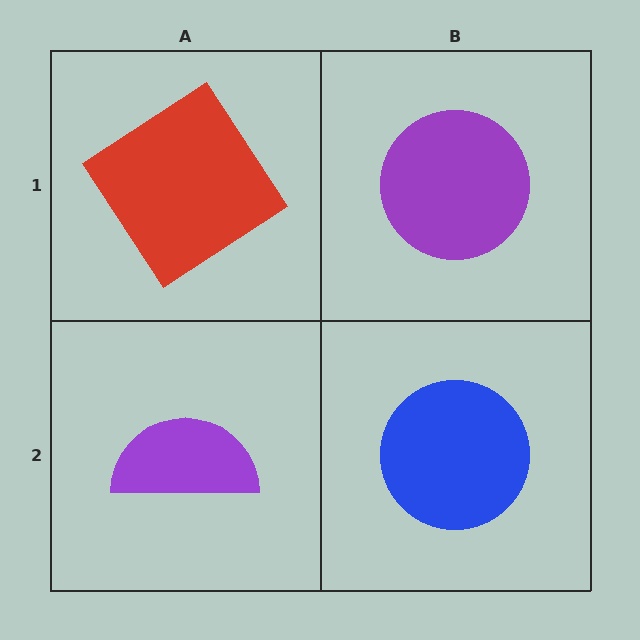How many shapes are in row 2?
2 shapes.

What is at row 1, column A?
A red diamond.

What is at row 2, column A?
A purple semicircle.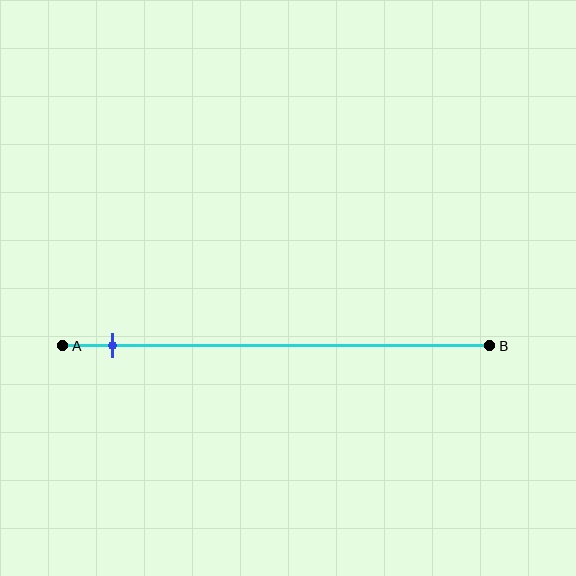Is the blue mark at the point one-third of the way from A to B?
No, the mark is at about 10% from A, not at the 33% one-third point.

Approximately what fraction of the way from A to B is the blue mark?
The blue mark is approximately 10% of the way from A to B.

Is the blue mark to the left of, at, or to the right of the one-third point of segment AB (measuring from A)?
The blue mark is to the left of the one-third point of segment AB.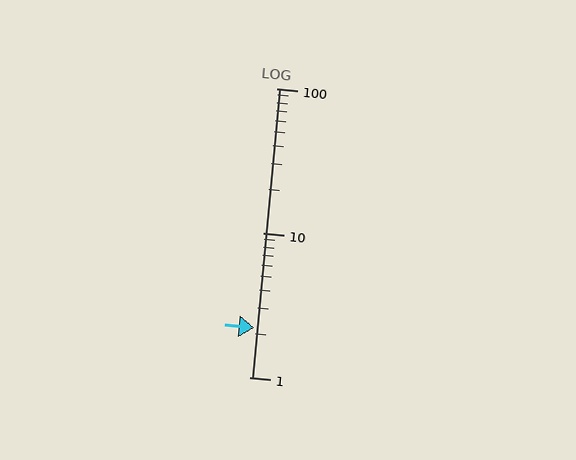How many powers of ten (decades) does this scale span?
The scale spans 2 decades, from 1 to 100.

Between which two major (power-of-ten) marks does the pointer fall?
The pointer is between 1 and 10.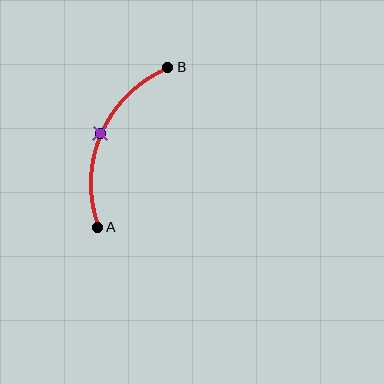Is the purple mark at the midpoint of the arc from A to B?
Yes. The purple mark lies on the arc at equal arc-length from both A and B — it is the arc midpoint.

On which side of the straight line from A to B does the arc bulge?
The arc bulges to the left of the straight line connecting A and B.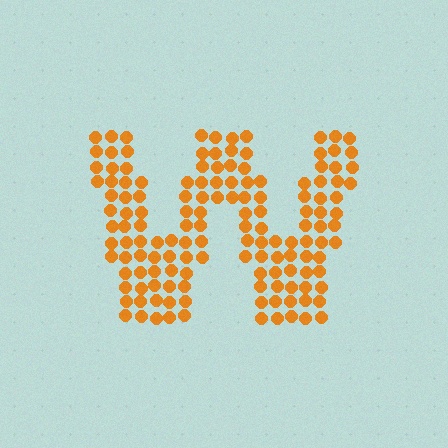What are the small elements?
The small elements are circles.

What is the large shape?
The large shape is the letter W.